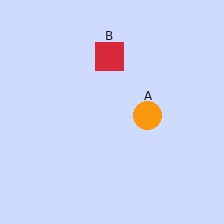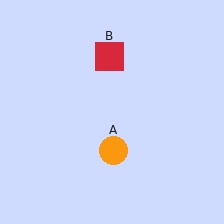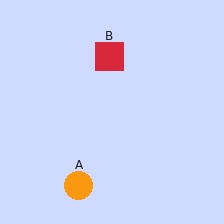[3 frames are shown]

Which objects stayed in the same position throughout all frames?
Red square (object B) remained stationary.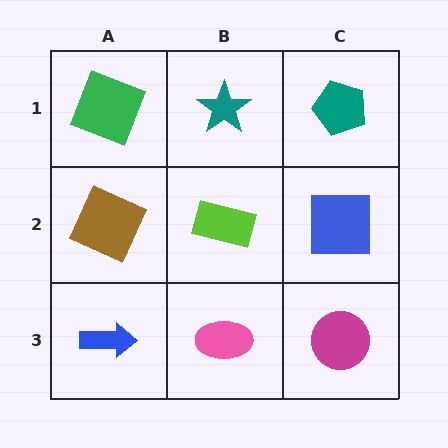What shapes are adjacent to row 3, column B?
A lime rectangle (row 2, column B), a blue arrow (row 3, column A), a magenta circle (row 3, column C).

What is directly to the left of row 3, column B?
A blue arrow.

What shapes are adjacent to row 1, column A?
A brown square (row 2, column A), a teal star (row 1, column B).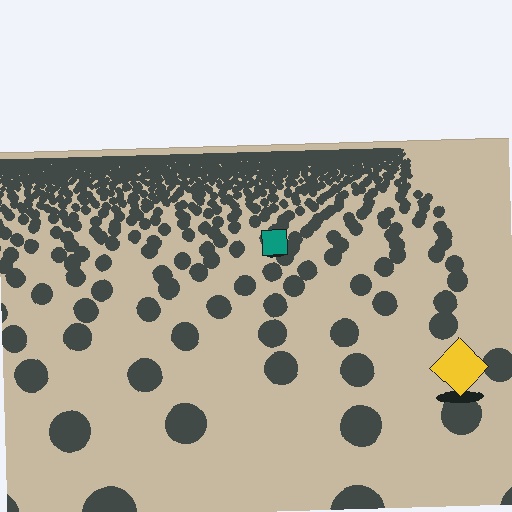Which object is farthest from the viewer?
The teal square is farthest from the viewer. It appears smaller and the ground texture around it is denser.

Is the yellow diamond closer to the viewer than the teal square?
Yes. The yellow diamond is closer — you can tell from the texture gradient: the ground texture is coarser near it.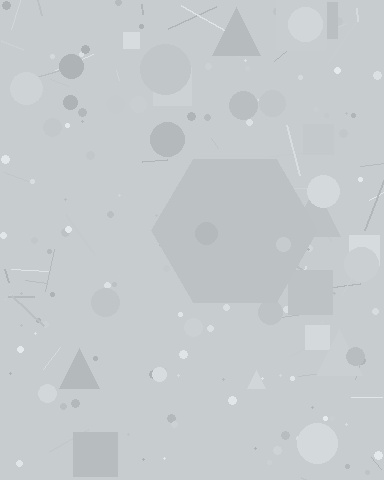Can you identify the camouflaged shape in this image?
The camouflaged shape is a hexagon.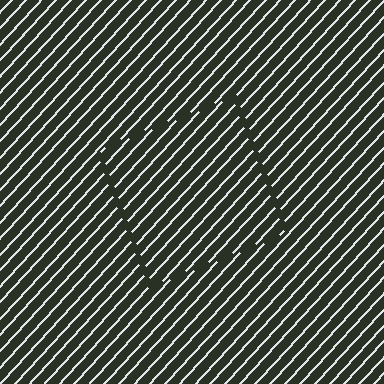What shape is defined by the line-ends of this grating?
An illusory square. The interior of the shape contains the same grating, shifted by half a period — the contour is defined by the phase discontinuity where line-ends from the inner and outer gratings abut.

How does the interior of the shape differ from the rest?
The interior of the shape contains the same grating, shifted by half a period — the contour is defined by the phase discontinuity where line-ends from the inner and outer gratings abut.